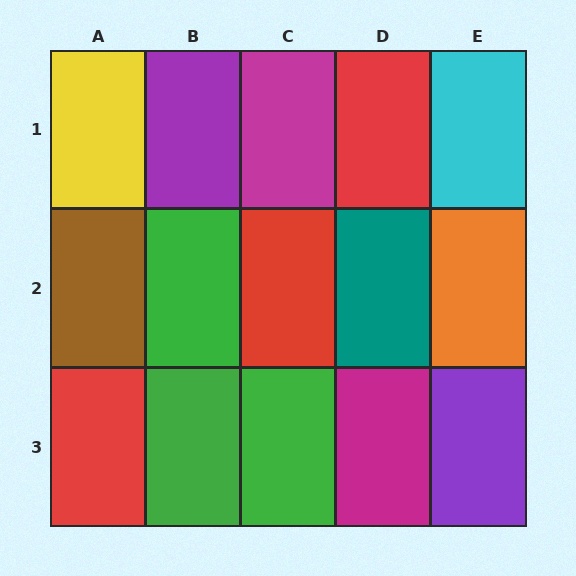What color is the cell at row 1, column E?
Cyan.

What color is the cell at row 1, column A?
Yellow.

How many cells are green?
3 cells are green.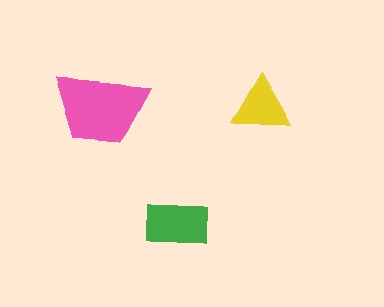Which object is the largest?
The pink trapezoid.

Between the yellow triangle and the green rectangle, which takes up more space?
The green rectangle.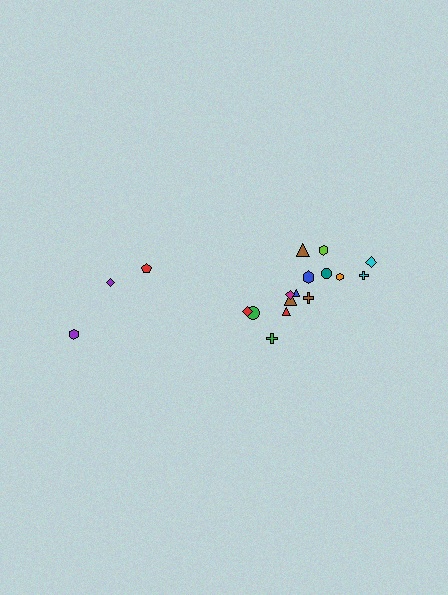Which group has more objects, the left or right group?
The right group.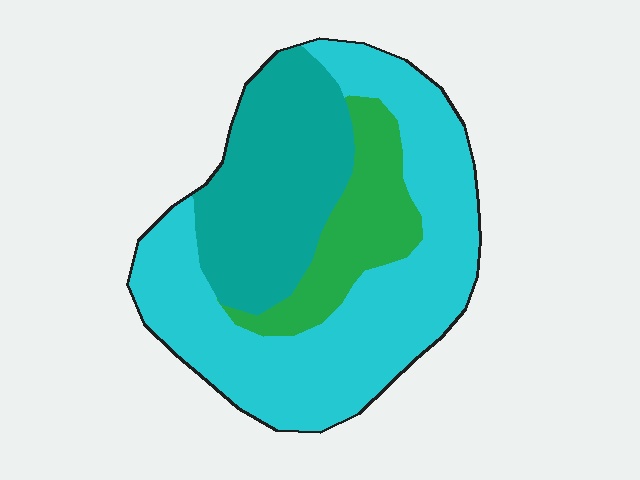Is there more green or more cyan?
Cyan.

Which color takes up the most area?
Cyan, at roughly 55%.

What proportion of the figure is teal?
Teal covers about 30% of the figure.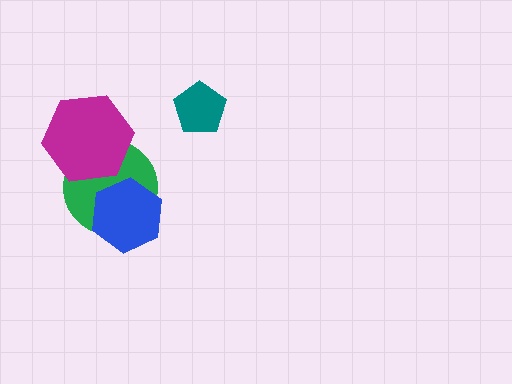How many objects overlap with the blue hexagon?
1 object overlaps with the blue hexagon.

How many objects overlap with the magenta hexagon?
1 object overlaps with the magenta hexagon.